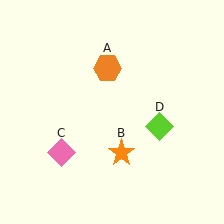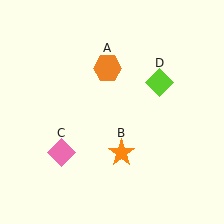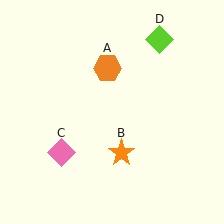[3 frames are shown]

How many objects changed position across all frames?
1 object changed position: lime diamond (object D).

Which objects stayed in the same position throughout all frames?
Orange hexagon (object A) and orange star (object B) and pink diamond (object C) remained stationary.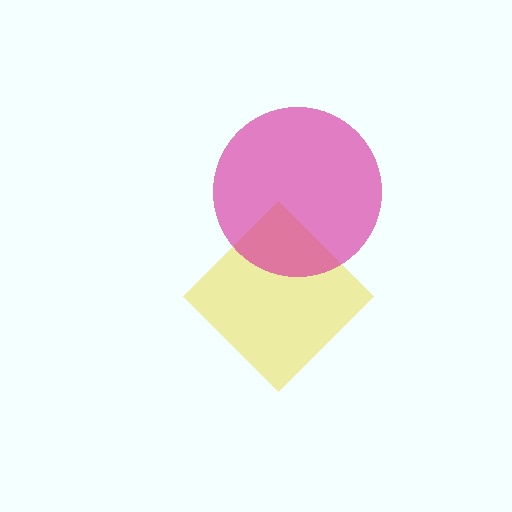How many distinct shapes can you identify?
There are 2 distinct shapes: a yellow diamond, a magenta circle.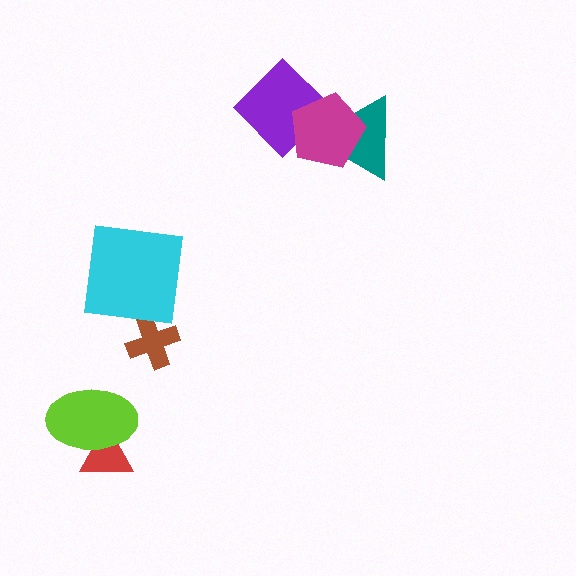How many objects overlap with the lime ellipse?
1 object overlaps with the lime ellipse.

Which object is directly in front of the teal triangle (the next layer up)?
The purple diamond is directly in front of the teal triangle.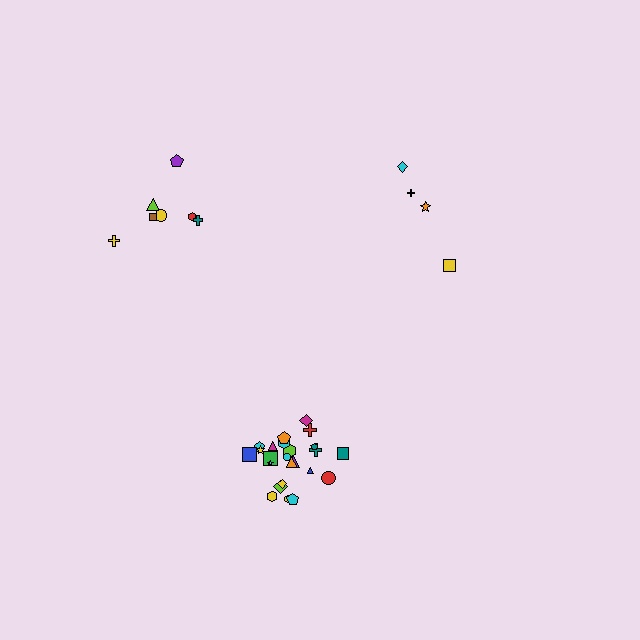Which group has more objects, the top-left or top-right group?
The top-left group.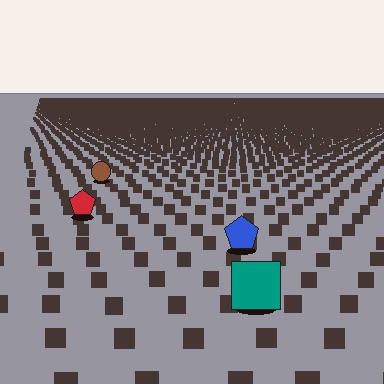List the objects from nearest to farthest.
From nearest to farthest: the teal square, the blue pentagon, the red pentagon, the brown circle.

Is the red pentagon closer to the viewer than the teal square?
No. The teal square is closer — you can tell from the texture gradient: the ground texture is coarser near it.